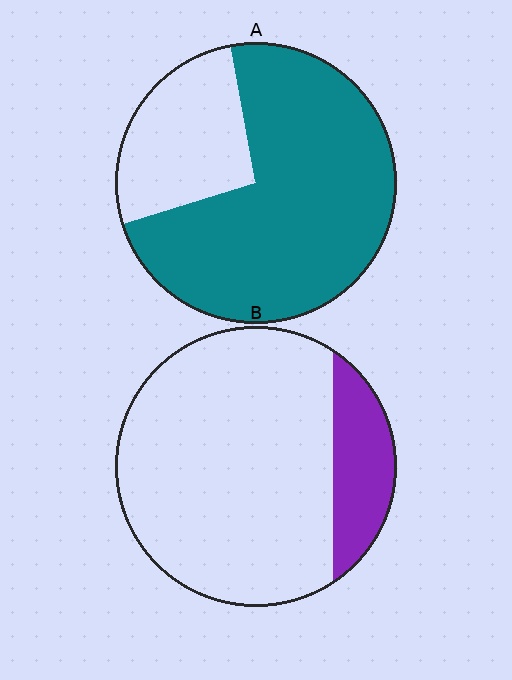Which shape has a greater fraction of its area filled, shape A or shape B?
Shape A.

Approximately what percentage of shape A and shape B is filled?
A is approximately 75% and B is approximately 15%.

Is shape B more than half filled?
No.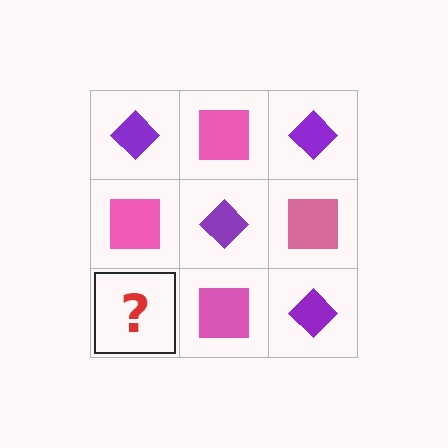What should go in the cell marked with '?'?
The missing cell should contain a purple diamond.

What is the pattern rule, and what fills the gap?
The rule is that it alternates purple diamond and pink square in a checkerboard pattern. The gap should be filled with a purple diamond.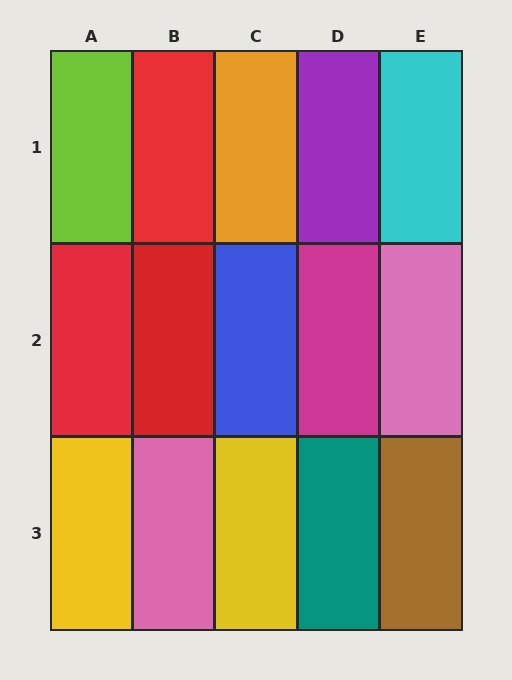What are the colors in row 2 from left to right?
Red, red, blue, magenta, pink.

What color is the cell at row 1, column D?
Purple.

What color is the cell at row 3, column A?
Yellow.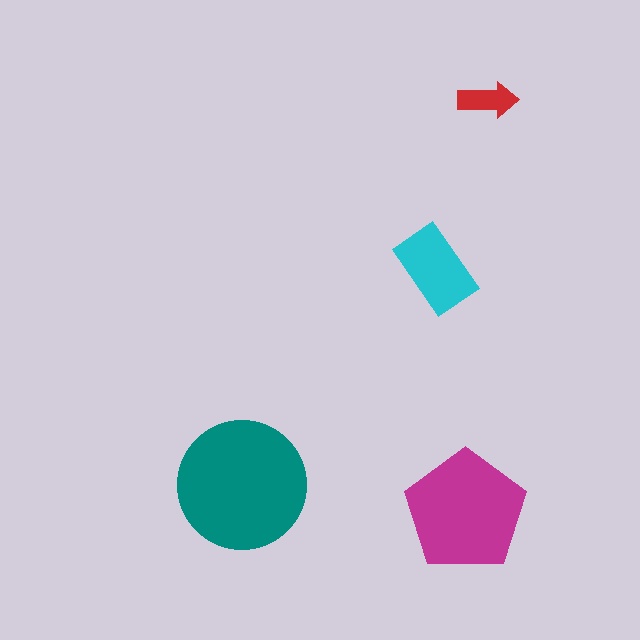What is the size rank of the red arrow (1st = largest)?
4th.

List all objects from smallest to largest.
The red arrow, the cyan rectangle, the magenta pentagon, the teal circle.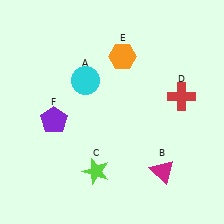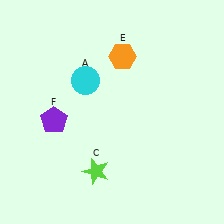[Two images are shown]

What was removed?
The magenta triangle (B), the red cross (D) were removed in Image 2.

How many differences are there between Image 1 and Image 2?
There are 2 differences between the two images.